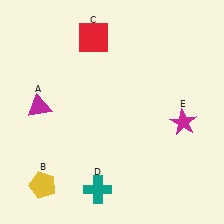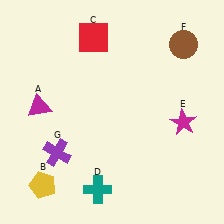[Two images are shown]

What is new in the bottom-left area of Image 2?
A purple cross (G) was added in the bottom-left area of Image 2.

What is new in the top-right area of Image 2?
A brown circle (F) was added in the top-right area of Image 2.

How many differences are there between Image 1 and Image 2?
There are 2 differences between the two images.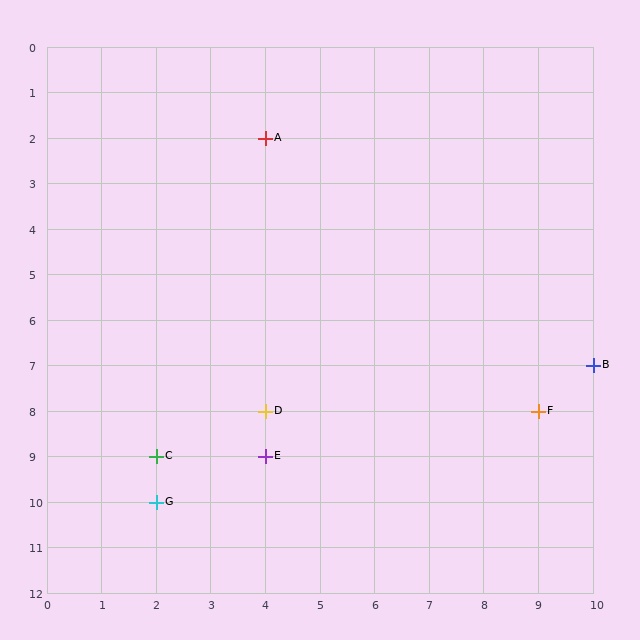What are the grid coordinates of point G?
Point G is at grid coordinates (2, 10).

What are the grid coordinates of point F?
Point F is at grid coordinates (9, 8).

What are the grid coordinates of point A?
Point A is at grid coordinates (4, 2).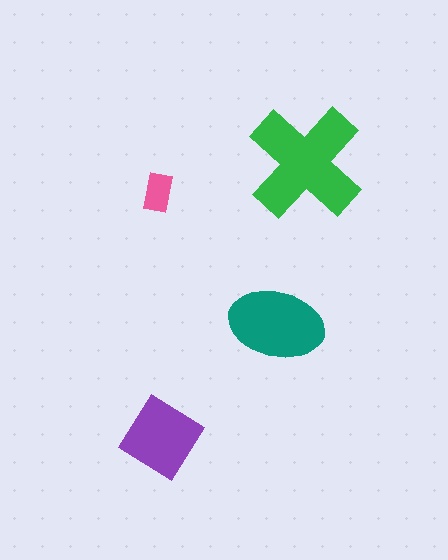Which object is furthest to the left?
The pink rectangle is leftmost.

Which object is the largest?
The green cross.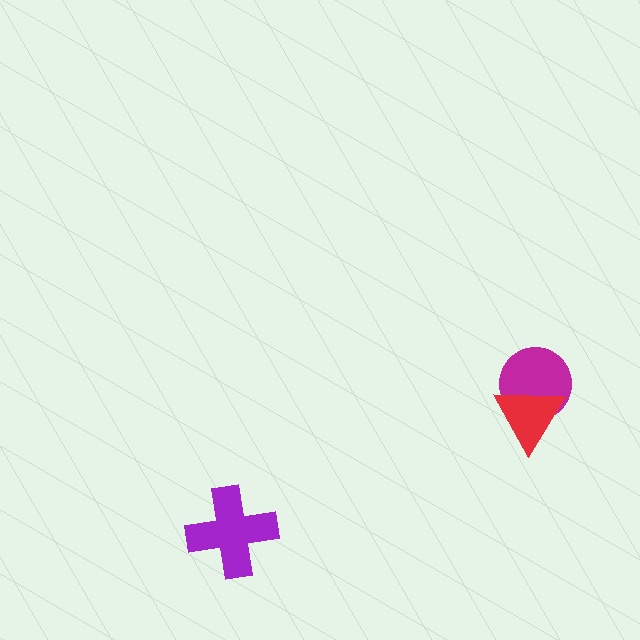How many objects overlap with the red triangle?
1 object overlaps with the red triangle.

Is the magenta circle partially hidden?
Yes, it is partially covered by another shape.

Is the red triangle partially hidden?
No, no other shape covers it.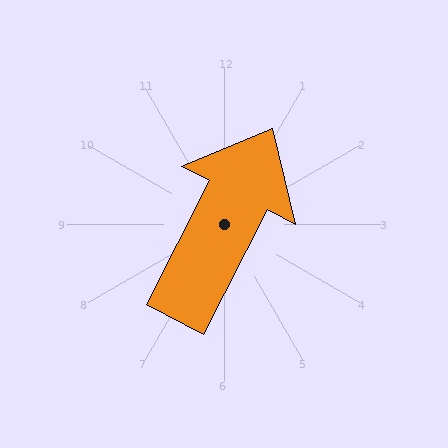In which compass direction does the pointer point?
Northeast.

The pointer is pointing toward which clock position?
Roughly 1 o'clock.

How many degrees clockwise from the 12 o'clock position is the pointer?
Approximately 27 degrees.